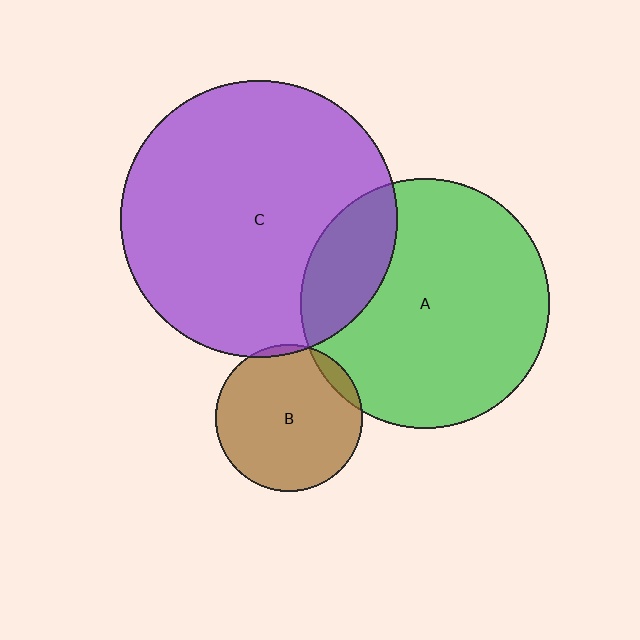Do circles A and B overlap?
Yes.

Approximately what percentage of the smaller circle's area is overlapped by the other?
Approximately 5%.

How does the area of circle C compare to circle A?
Approximately 1.2 times.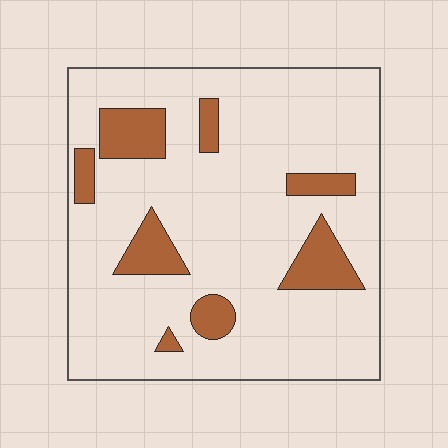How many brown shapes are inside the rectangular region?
8.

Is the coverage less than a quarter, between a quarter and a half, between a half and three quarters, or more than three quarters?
Less than a quarter.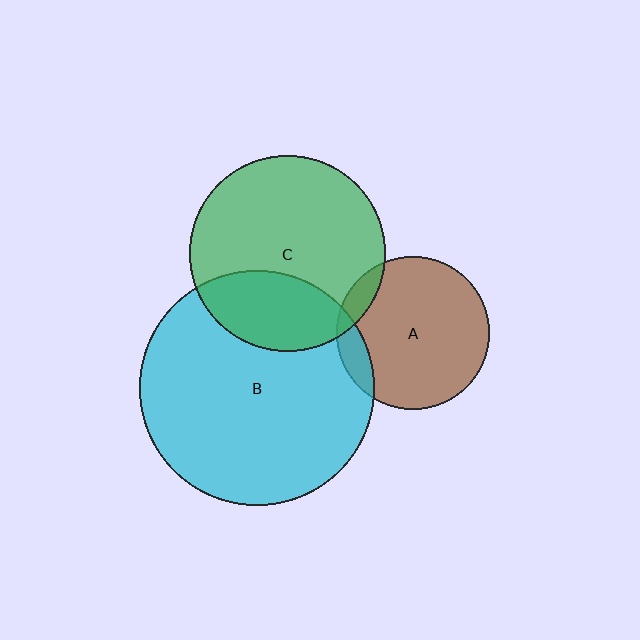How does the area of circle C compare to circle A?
Approximately 1.6 times.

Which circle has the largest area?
Circle B (cyan).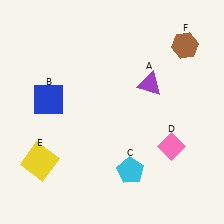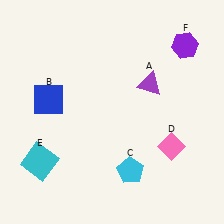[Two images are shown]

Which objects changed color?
E changed from yellow to cyan. F changed from brown to purple.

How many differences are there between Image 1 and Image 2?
There are 2 differences between the two images.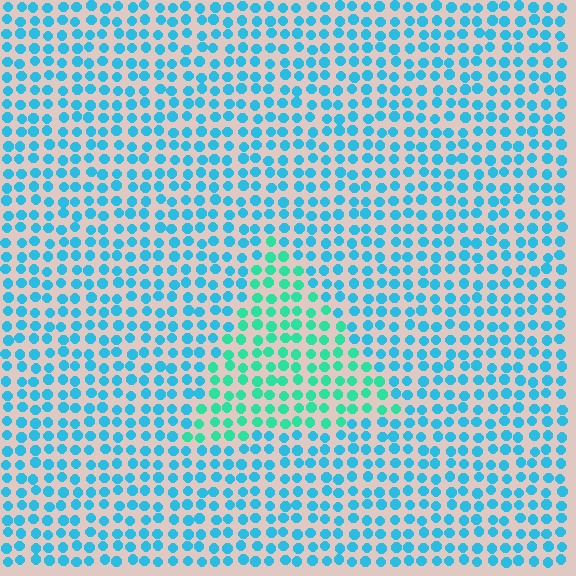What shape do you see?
I see a triangle.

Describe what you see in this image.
The image is filled with small cyan elements in a uniform arrangement. A triangle-shaped region is visible where the elements are tinted to a slightly different hue, forming a subtle color boundary.